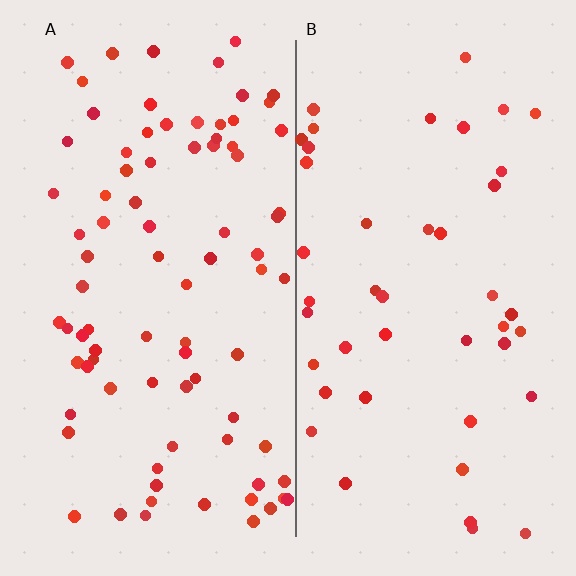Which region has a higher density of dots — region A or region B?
A (the left).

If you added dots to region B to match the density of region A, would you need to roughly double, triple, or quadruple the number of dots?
Approximately double.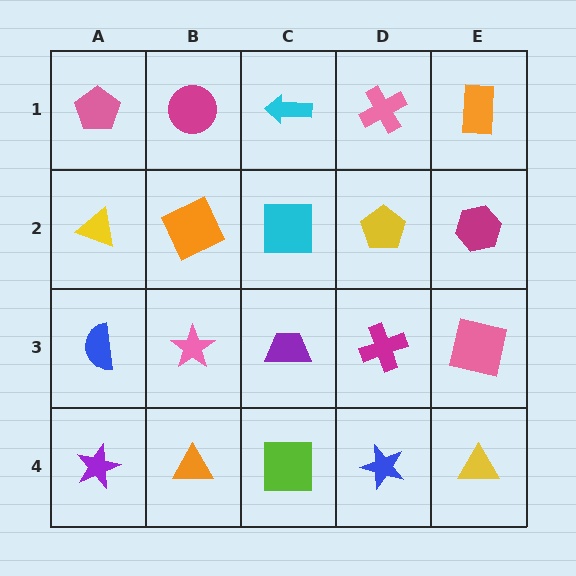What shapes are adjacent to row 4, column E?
A pink square (row 3, column E), a blue star (row 4, column D).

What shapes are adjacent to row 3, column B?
An orange square (row 2, column B), an orange triangle (row 4, column B), a blue semicircle (row 3, column A), a purple trapezoid (row 3, column C).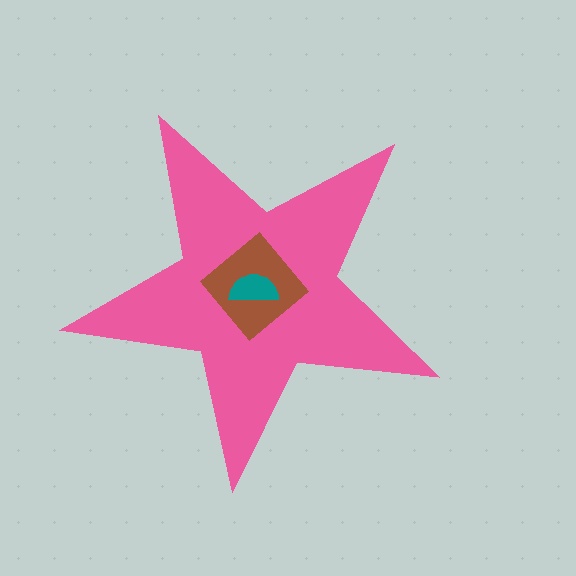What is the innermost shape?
The teal semicircle.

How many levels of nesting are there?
3.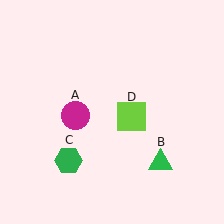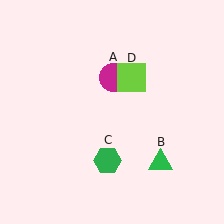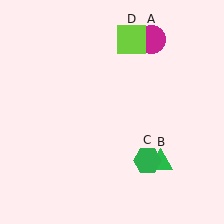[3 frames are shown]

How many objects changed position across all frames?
3 objects changed position: magenta circle (object A), green hexagon (object C), lime square (object D).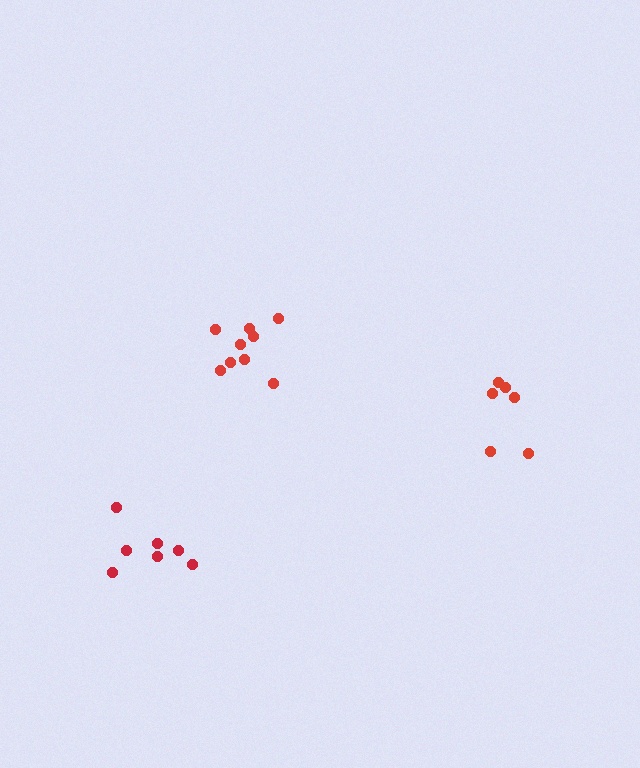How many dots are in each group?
Group 1: 9 dots, Group 2: 6 dots, Group 3: 7 dots (22 total).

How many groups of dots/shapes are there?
There are 3 groups.